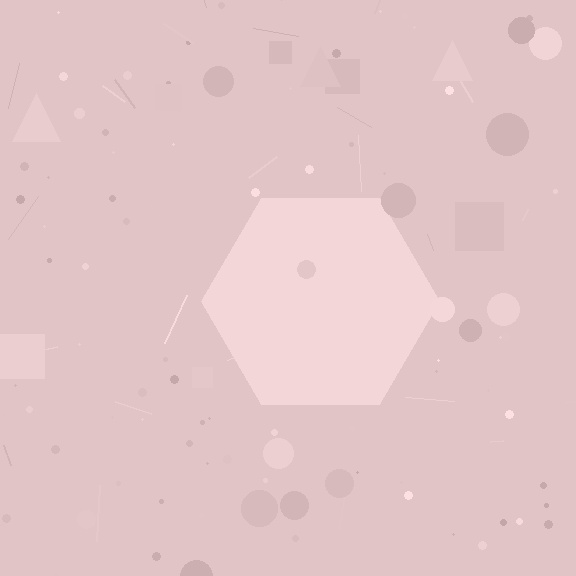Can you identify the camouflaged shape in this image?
The camouflaged shape is a hexagon.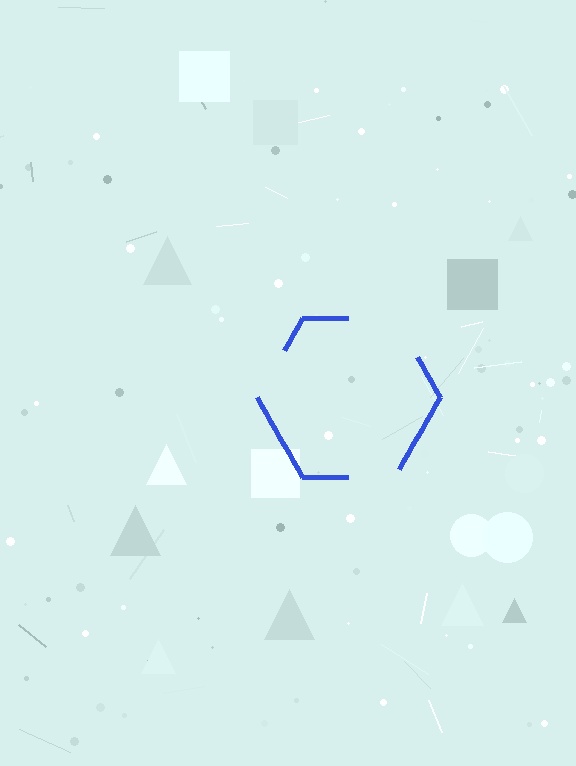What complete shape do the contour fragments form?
The contour fragments form a hexagon.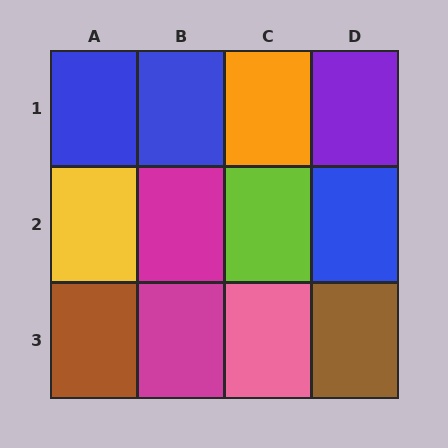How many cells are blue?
3 cells are blue.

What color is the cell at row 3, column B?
Magenta.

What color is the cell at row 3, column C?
Pink.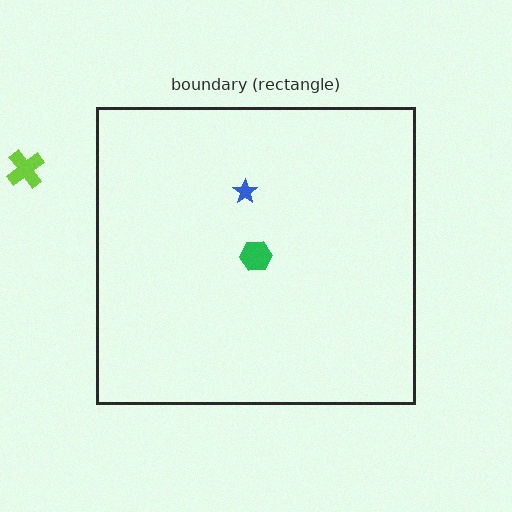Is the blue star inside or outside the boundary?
Inside.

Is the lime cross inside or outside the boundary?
Outside.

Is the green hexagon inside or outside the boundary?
Inside.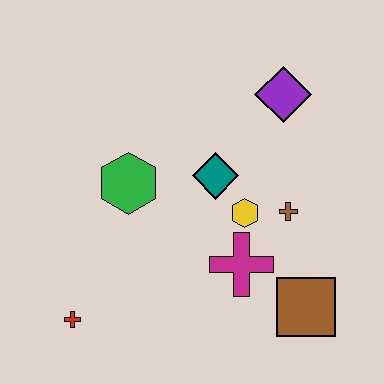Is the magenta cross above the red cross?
Yes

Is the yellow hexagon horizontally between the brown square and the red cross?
Yes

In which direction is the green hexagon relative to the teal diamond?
The green hexagon is to the left of the teal diamond.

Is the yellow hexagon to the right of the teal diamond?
Yes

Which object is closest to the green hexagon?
The teal diamond is closest to the green hexagon.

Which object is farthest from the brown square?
The red cross is farthest from the brown square.